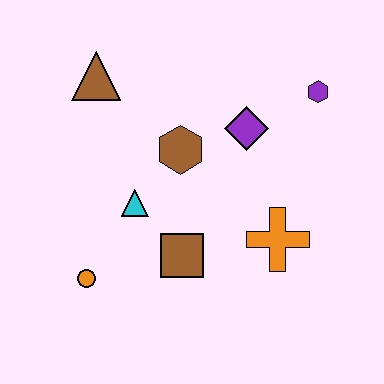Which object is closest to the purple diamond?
The brown hexagon is closest to the purple diamond.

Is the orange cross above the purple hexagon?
No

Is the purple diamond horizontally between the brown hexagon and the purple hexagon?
Yes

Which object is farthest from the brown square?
The purple hexagon is farthest from the brown square.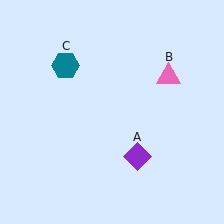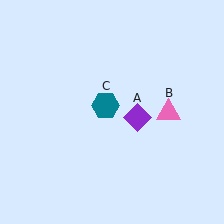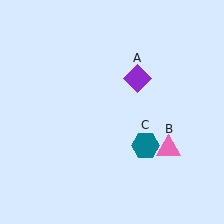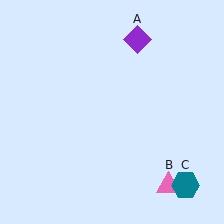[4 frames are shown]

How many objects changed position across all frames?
3 objects changed position: purple diamond (object A), pink triangle (object B), teal hexagon (object C).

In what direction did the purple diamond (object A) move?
The purple diamond (object A) moved up.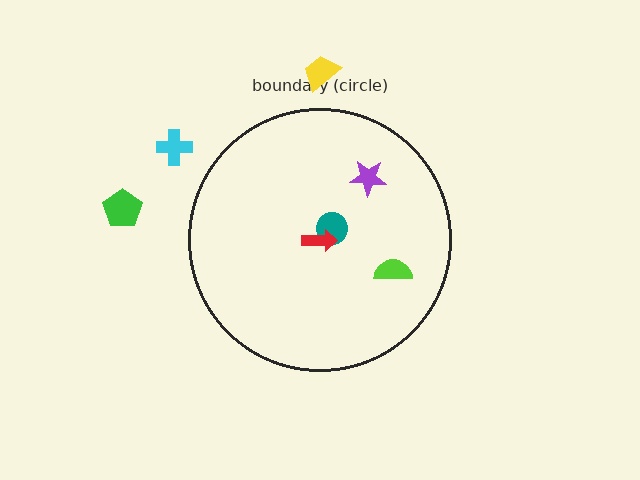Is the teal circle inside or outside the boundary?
Inside.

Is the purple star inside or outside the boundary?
Inside.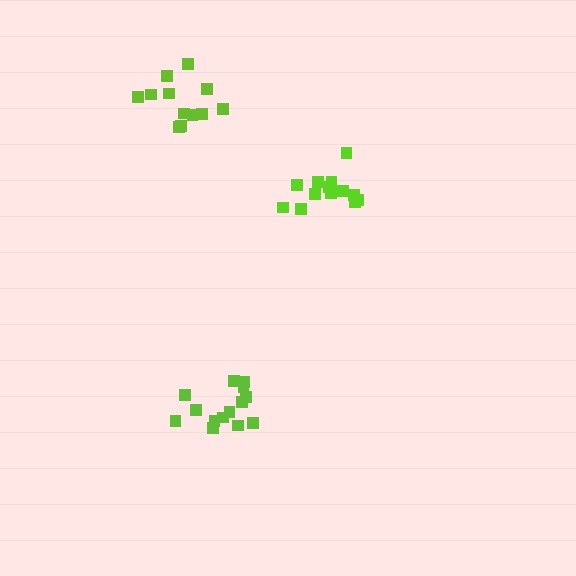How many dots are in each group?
Group 1: 14 dots, Group 2: 14 dots, Group 3: 12 dots (40 total).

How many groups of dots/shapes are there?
There are 3 groups.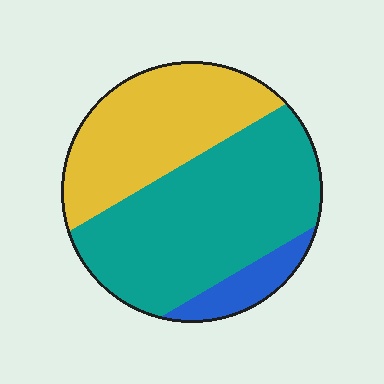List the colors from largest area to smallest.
From largest to smallest: teal, yellow, blue.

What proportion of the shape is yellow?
Yellow covers roughly 35% of the shape.